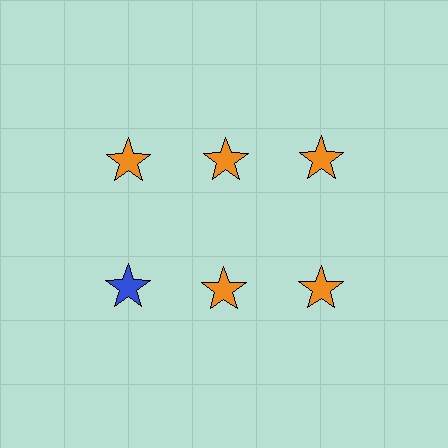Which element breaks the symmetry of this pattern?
The blue star in the second row, leftmost column breaks the symmetry. All other shapes are orange stars.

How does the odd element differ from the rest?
It has a different color: blue instead of orange.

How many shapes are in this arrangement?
There are 6 shapes arranged in a grid pattern.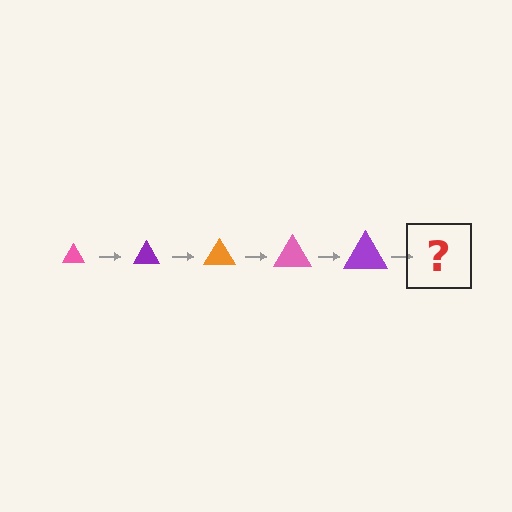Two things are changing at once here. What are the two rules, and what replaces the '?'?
The two rules are that the triangle grows larger each step and the color cycles through pink, purple, and orange. The '?' should be an orange triangle, larger than the previous one.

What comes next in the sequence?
The next element should be an orange triangle, larger than the previous one.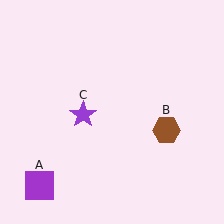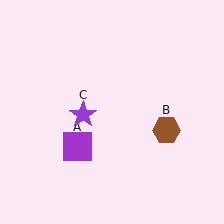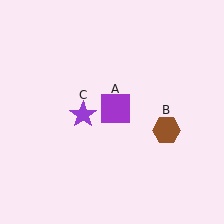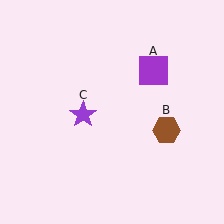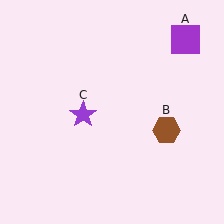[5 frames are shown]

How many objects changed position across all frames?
1 object changed position: purple square (object A).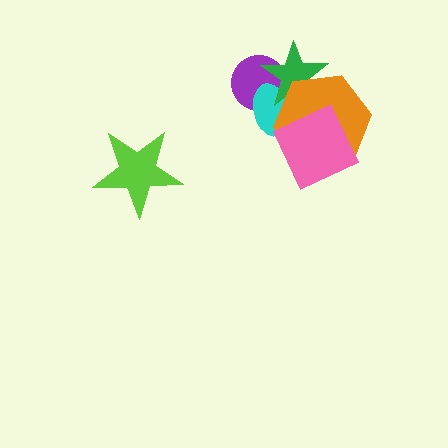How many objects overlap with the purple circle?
2 objects overlap with the purple circle.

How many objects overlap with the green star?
3 objects overlap with the green star.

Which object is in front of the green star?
The orange hexagon is in front of the green star.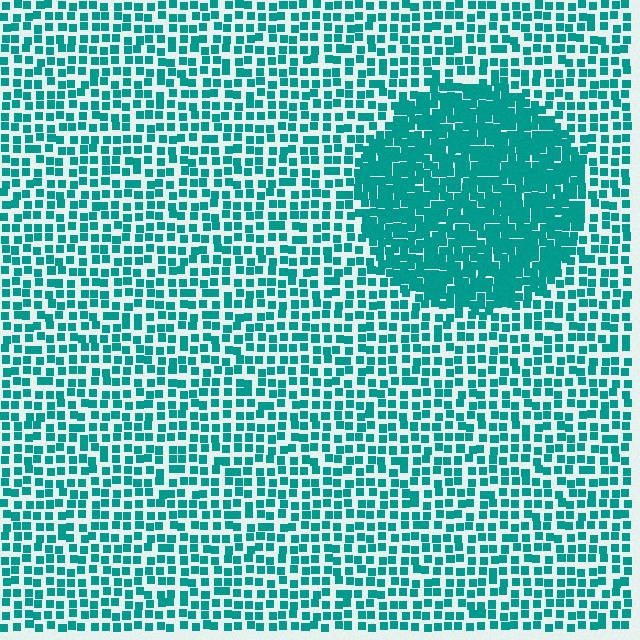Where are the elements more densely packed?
The elements are more densely packed inside the circle boundary.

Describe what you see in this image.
The image contains small teal elements arranged at two different densities. A circle-shaped region is visible where the elements are more densely packed than the surrounding area.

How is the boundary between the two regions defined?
The boundary is defined by a change in element density (approximately 2.1x ratio). All elements are the same color, size, and shape.